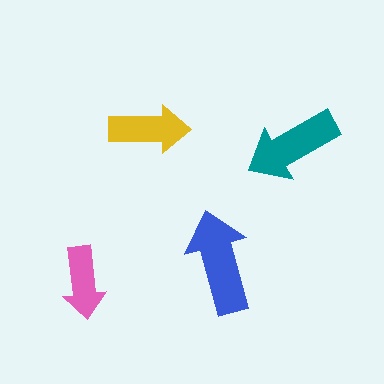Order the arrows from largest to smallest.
the blue one, the teal one, the yellow one, the pink one.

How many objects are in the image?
There are 4 objects in the image.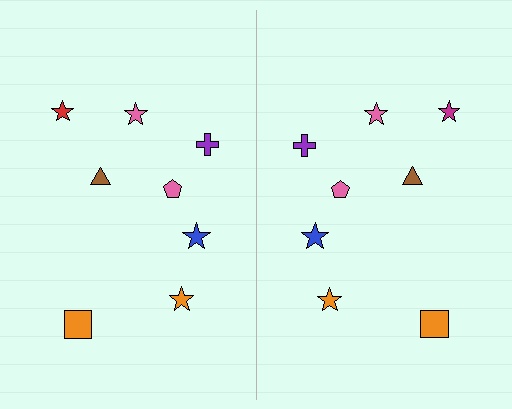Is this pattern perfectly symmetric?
No, the pattern is not perfectly symmetric. The magenta star on the right side breaks the symmetry — its mirror counterpart is red.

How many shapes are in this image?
There are 16 shapes in this image.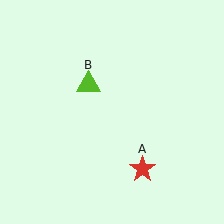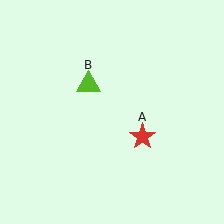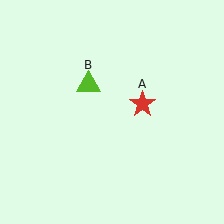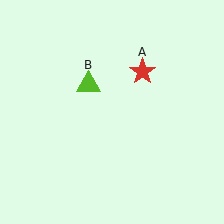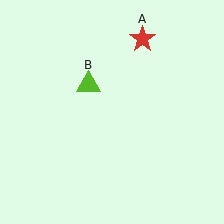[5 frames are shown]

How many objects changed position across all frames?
1 object changed position: red star (object A).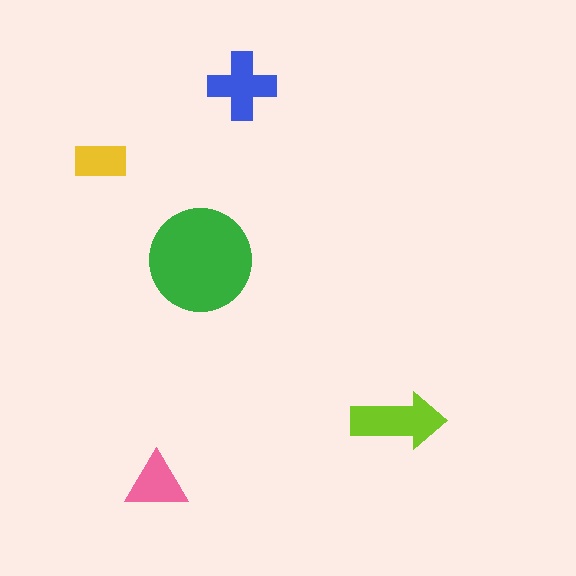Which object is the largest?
The green circle.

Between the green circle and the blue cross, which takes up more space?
The green circle.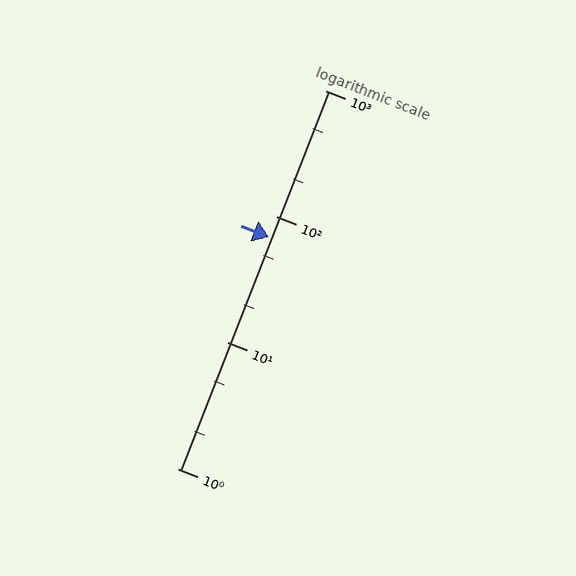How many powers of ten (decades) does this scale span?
The scale spans 3 decades, from 1 to 1000.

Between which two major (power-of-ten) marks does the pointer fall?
The pointer is between 10 and 100.